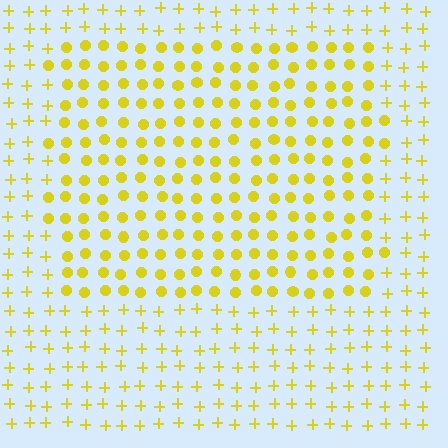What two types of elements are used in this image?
The image uses circles inside the rectangle region and plus signs outside it.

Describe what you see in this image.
The image is filled with small yellow elements arranged in a uniform grid. A rectangle-shaped region contains circles, while the surrounding area contains plus signs. The boundary is defined purely by the change in element shape.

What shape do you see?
I see a rectangle.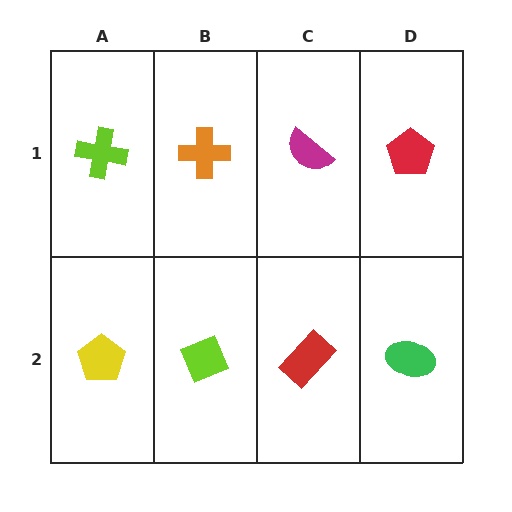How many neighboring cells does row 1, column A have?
2.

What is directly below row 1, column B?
A lime diamond.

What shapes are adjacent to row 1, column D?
A green ellipse (row 2, column D), a magenta semicircle (row 1, column C).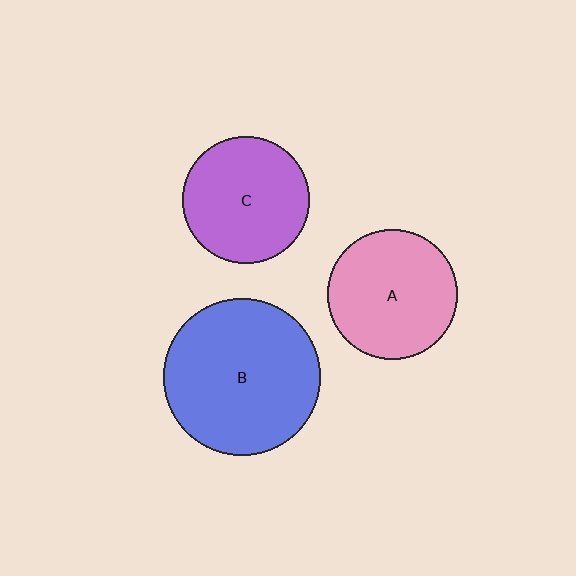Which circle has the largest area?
Circle B (blue).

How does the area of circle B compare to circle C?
Approximately 1.5 times.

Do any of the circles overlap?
No, none of the circles overlap.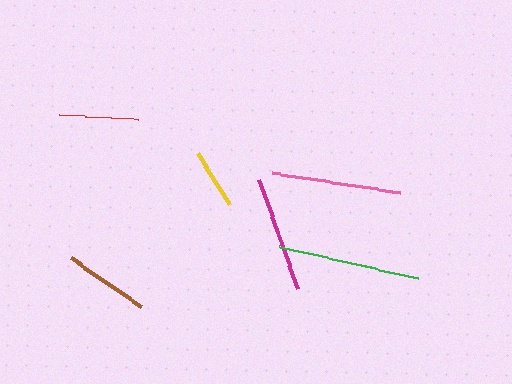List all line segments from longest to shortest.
From longest to shortest: green, pink, magenta, brown, red, yellow.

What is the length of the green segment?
The green segment is approximately 144 pixels long.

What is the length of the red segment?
The red segment is approximately 80 pixels long.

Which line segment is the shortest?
The yellow line is the shortest at approximately 61 pixels.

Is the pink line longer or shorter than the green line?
The green line is longer than the pink line.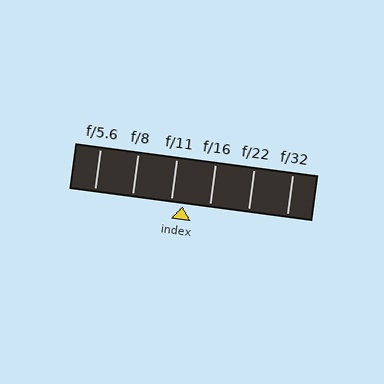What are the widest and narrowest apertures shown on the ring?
The widest aperture shown is f/5.6 and the narrowest is f/32.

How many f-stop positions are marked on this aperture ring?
There are 6 f-stop positions marked.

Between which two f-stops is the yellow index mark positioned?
The index mark is between f/11 and f/16.